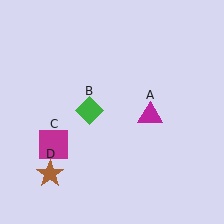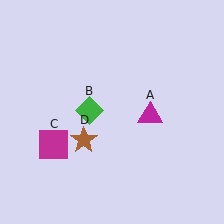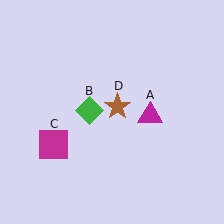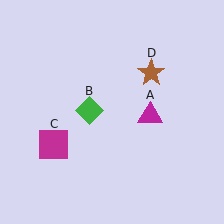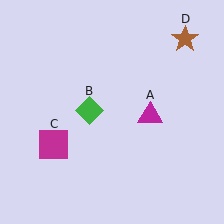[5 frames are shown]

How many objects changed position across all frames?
1 object changed position: brown star (object D).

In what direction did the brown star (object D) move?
The brown star (object D) moved up and to the right.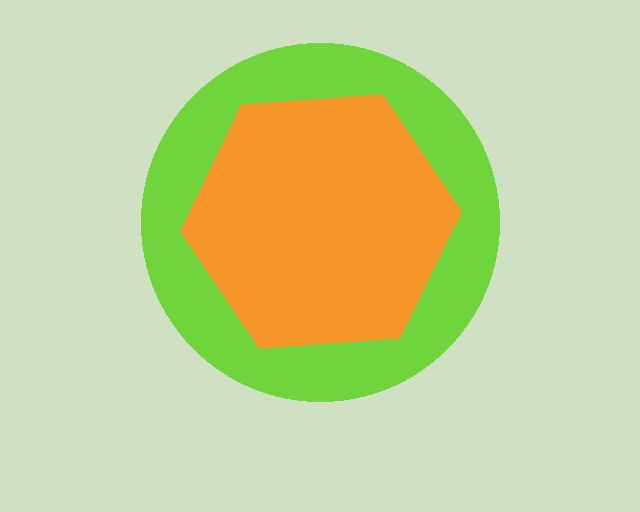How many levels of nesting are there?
2.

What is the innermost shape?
The orange hexagon.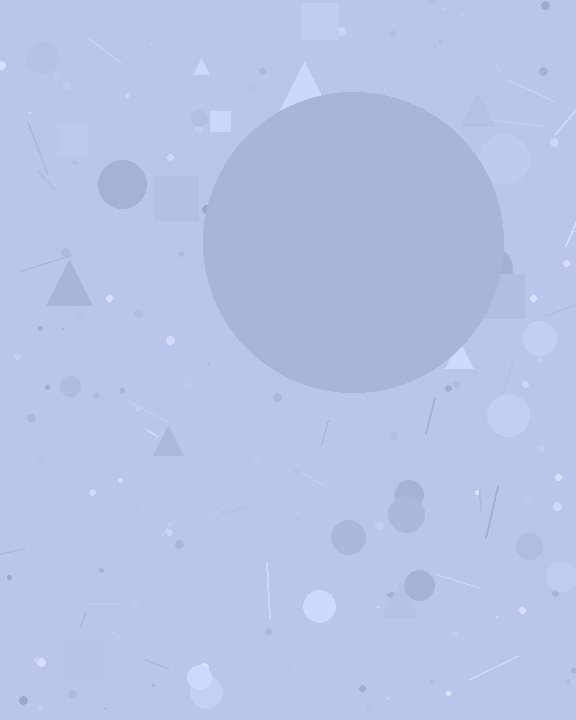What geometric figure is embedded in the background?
A circle is embedded in the background.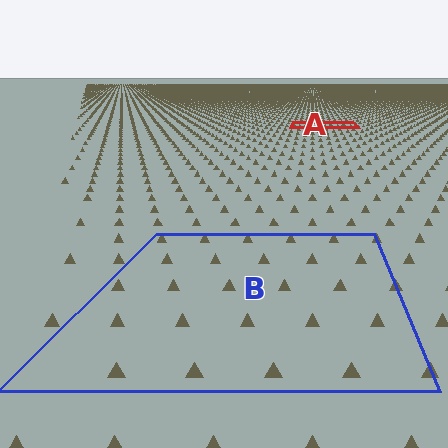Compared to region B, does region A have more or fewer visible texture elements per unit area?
Region A has more texture elements per unit area — they are packed more densely because it is farther away.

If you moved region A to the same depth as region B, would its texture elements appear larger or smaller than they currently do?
They would appear larger. At a closer depth, the same texture elements are projected at a bigger on-screen size.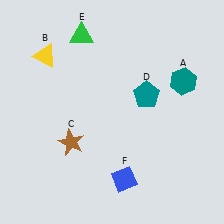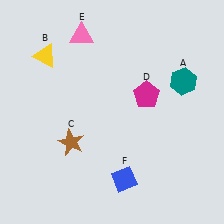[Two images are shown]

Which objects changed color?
D changed from teal to magenta. E changed from green to pink.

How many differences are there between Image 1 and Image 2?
There are 2 differences between the two images.